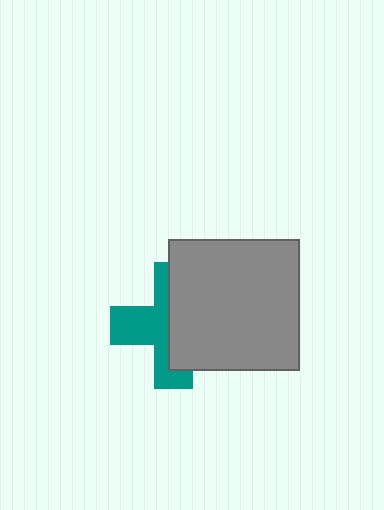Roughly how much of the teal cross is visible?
About half of it is visible (roughly 47%).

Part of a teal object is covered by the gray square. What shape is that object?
It is a cross.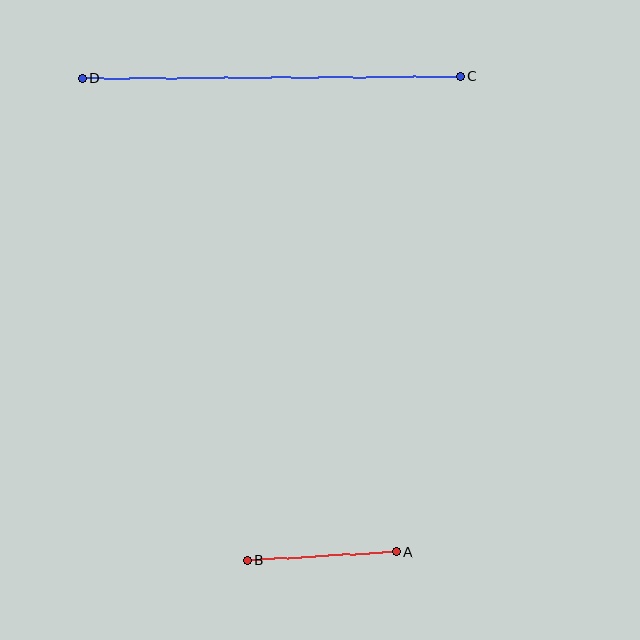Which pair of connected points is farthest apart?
Points C and D are farthest apart.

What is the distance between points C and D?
The distance is approximately 378 pixels.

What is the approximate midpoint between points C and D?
The midpoint is at approximately (271, 77) pixels.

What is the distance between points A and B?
The distance is approximately 150 pixels.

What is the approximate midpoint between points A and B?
The midpoint is at approximately (322, 556) pixels.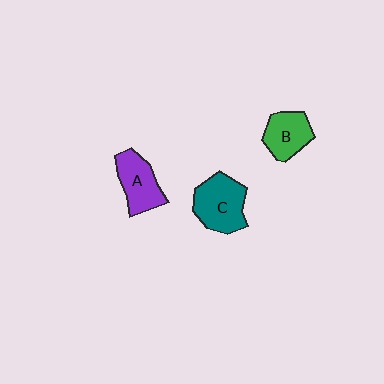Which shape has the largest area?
Shape C (teal).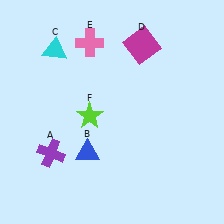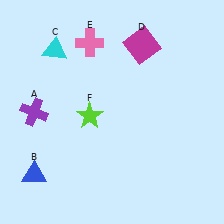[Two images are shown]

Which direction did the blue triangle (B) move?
The blue triangle (B) moved left.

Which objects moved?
The objects that moved are: the purple cross (A), the blue triangle (B).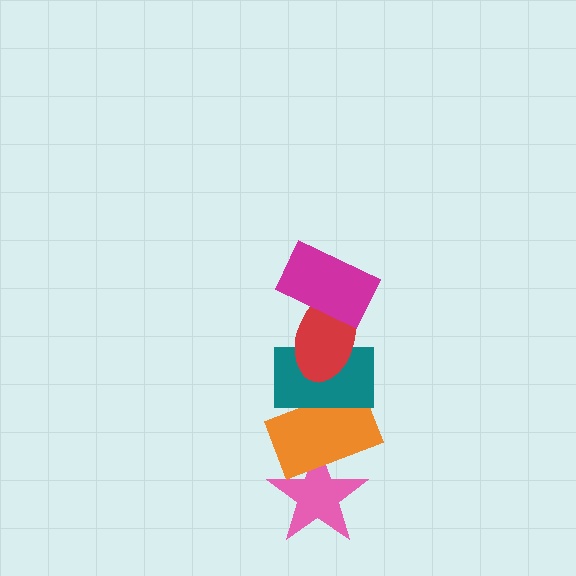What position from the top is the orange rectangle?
The orange rectangle is 4th from the top.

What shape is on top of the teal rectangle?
The red ellipse is on top of the teal rectangle.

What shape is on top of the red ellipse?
The magenta rectangle is on top of the red ellipse.